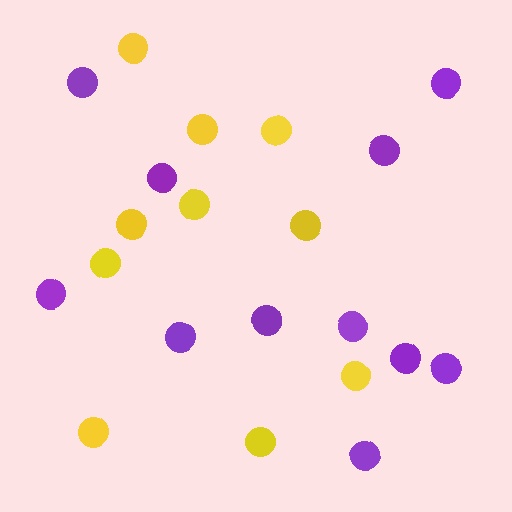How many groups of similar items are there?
There are 2 groups: one group of purple circles (11) and one group of yellow circles (10).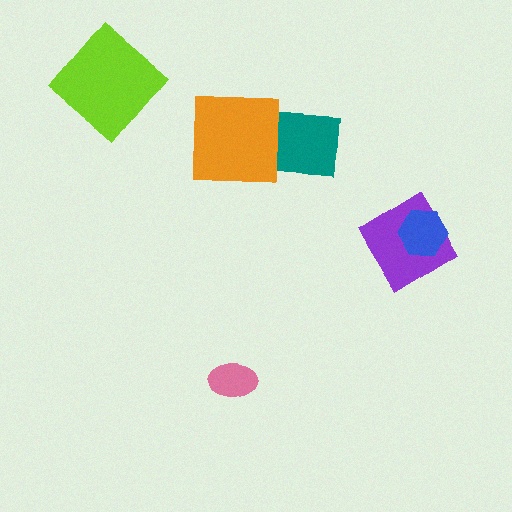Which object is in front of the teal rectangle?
The orange square is in front of the teal rectangle.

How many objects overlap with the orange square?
1 object overlaps with the orange square.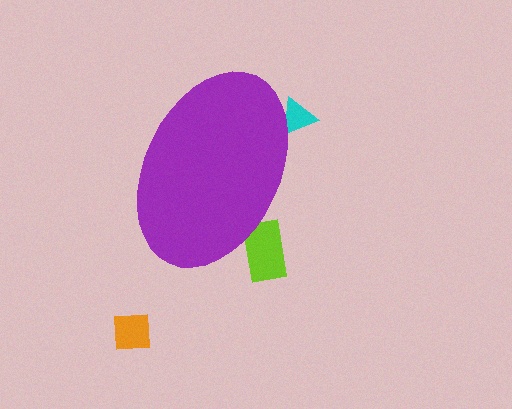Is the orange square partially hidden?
No, the orange square is fully visible.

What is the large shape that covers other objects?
A purple ellipse.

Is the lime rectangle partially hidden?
Yes, the lime rectangle is partially hidden behind the purple ellipse.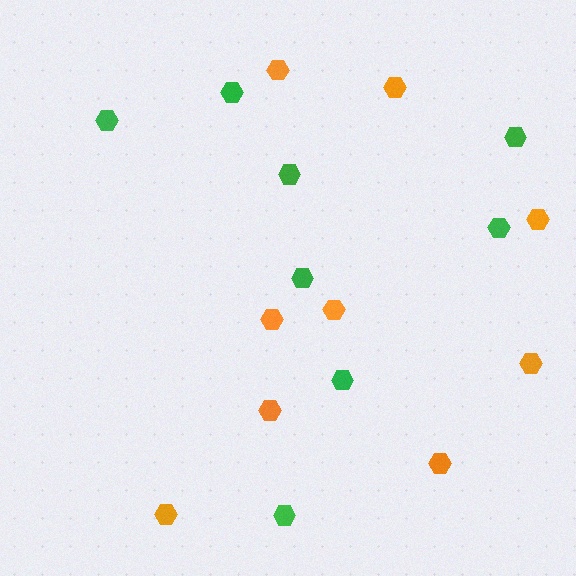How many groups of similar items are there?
There are 2 groups: one group of green hexagons (8) and one group of orange hexagons (9).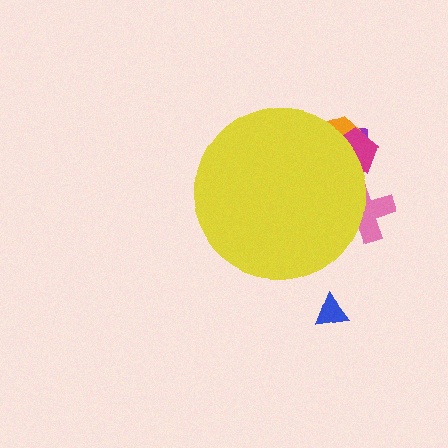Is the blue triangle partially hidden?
No, the blue triangle is fully visible.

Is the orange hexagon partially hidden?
Yes, the orange hexagon is partially hidden behind the yellow circle.